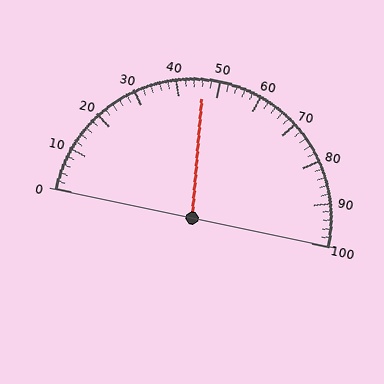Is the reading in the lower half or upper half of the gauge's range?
The reading is in the lower half of the range (0 to 100).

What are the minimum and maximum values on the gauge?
The gauge ranges from 0 to 100.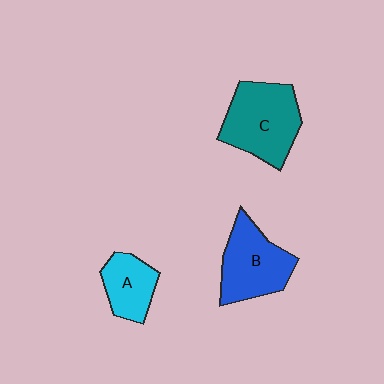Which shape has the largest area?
Shape C (teal).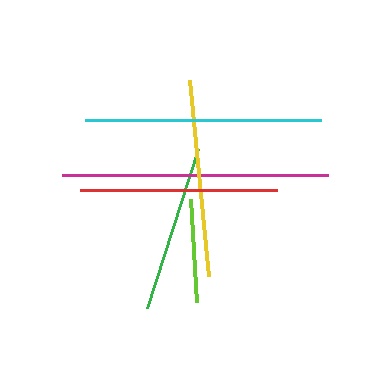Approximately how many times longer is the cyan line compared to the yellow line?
The cyan line is approximately 1.2 times the length of the yellow line.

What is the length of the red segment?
The red segment is approximately 197 pixels long.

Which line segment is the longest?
The magenta line is the longest at approximately 266 pixels.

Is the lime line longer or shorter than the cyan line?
The cyan line is longer than the lime line.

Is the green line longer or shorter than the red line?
The red line is longer than the green line.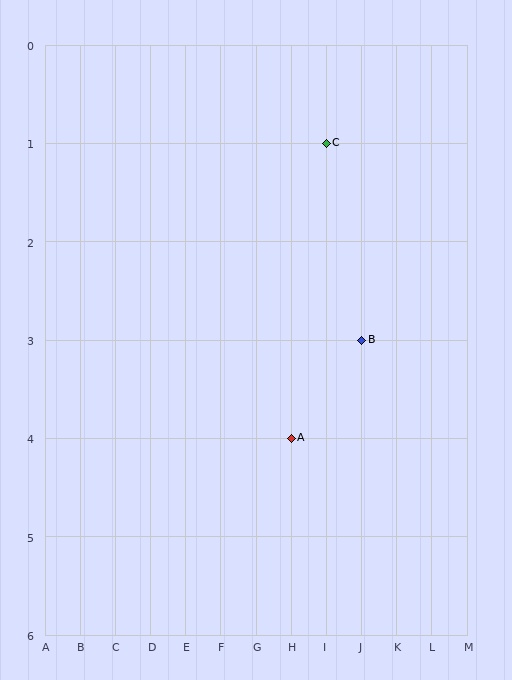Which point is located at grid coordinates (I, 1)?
Point C is at (I, 1).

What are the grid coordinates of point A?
Point A is at grid coordinates (H, 4).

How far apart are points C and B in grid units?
Points C and B are 1 column and 2 rows apart (about 2.2 grid units diagonally).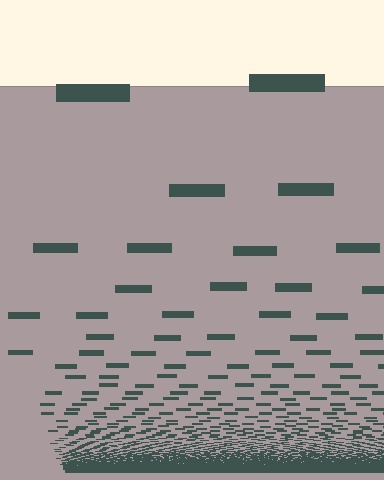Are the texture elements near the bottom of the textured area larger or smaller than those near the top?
Smaller. The gradient is inverted — elements near the bottom are smaller and denser.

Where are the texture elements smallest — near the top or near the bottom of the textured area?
Near the bottom.